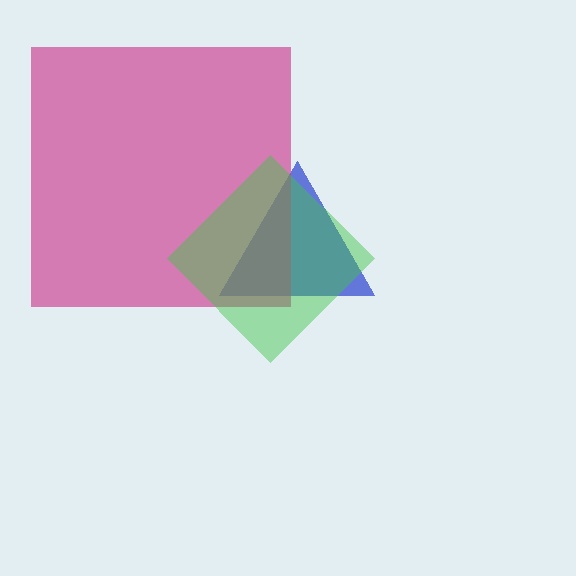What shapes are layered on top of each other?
The layered shapes are: a blue triangle, a magenta square, a green diamond.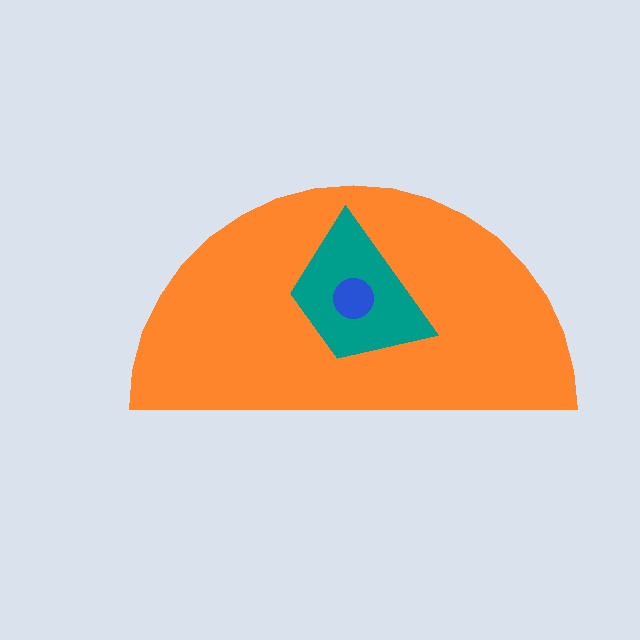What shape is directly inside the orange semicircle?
The teal trapezoid.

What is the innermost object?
The blue circle.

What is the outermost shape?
The orange semicircle.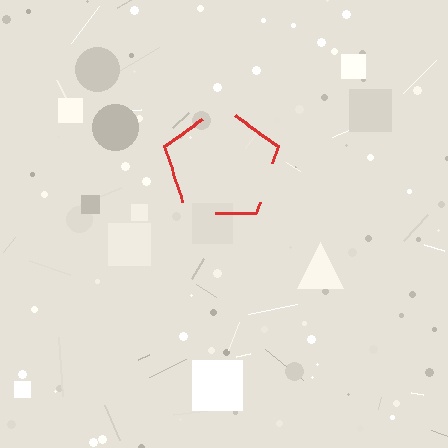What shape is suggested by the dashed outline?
The dashed outline suggests a pentagon.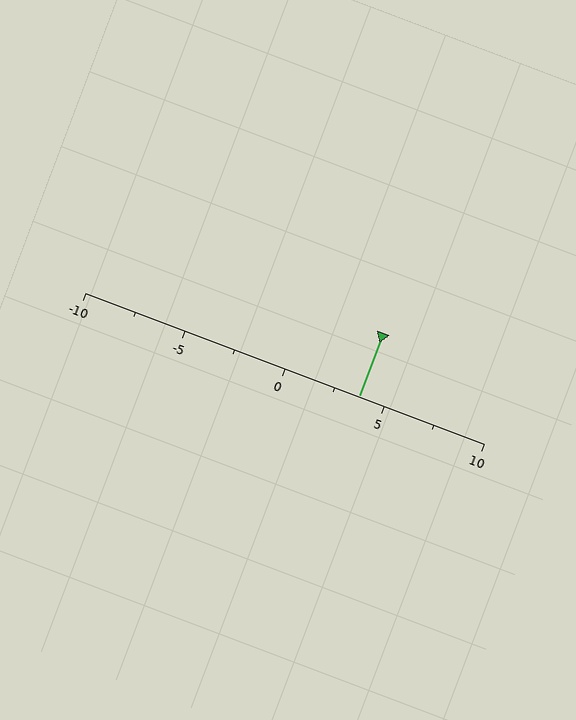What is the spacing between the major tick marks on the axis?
The major ticks are spaced 5 apart.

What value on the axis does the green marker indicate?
The marker indicates approximately 3.8.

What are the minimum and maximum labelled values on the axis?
The axis runs from -10 to 10.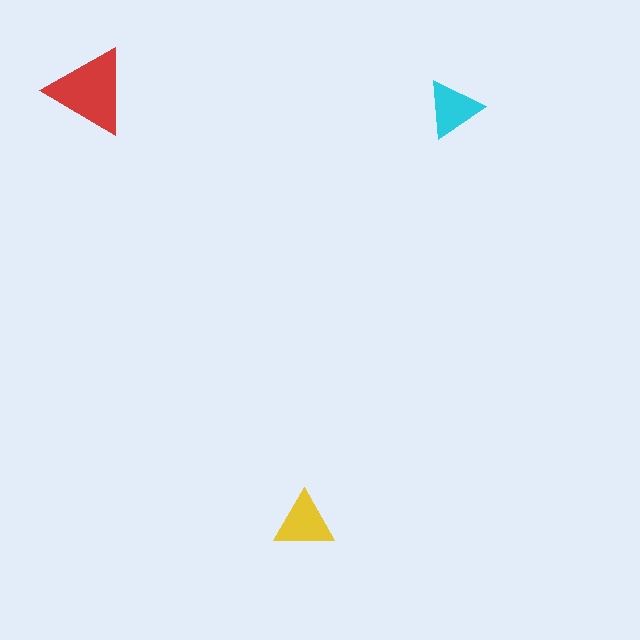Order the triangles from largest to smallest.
the red one, the yellow one, the cyan one.